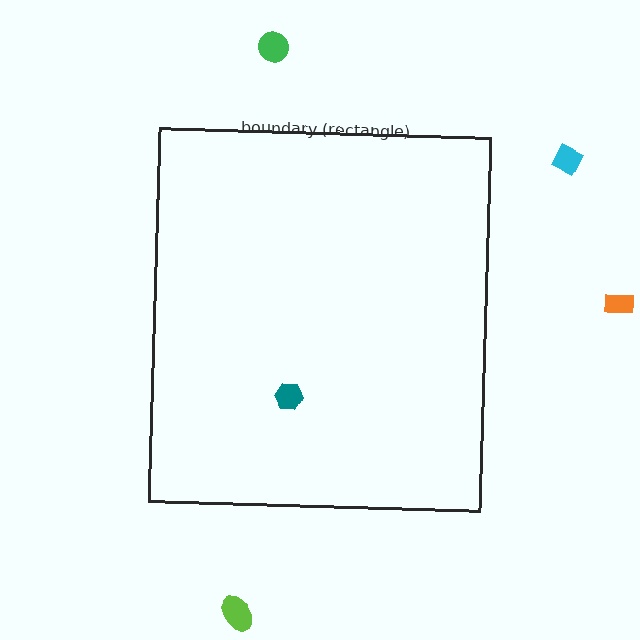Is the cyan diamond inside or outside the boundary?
Outside.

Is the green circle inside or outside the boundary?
Outside.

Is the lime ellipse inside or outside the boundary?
Outside.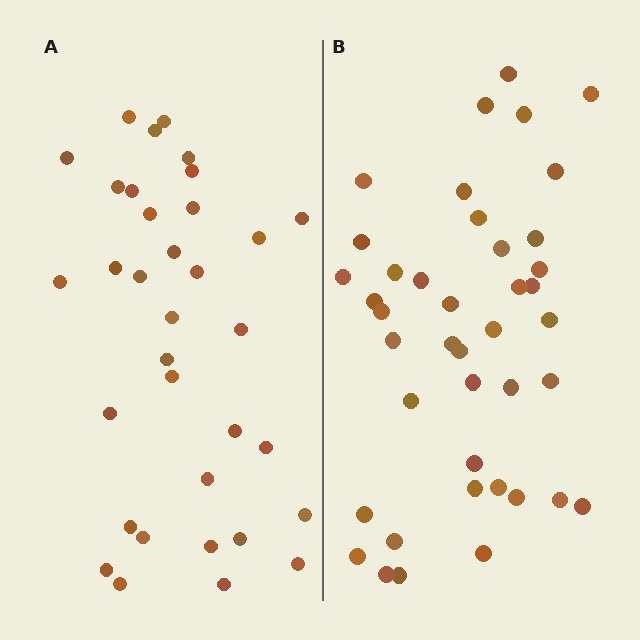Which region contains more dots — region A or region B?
Region B (the right region) has more dots.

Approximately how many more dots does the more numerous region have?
Region B has roughly 8 or so more dots than region A.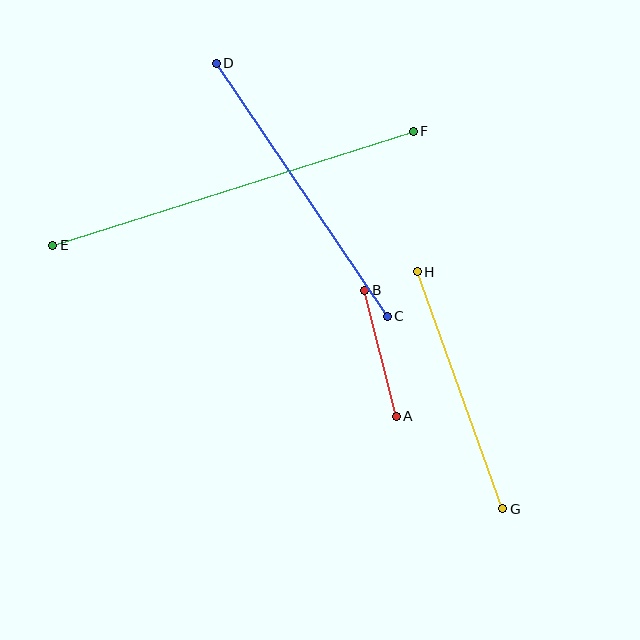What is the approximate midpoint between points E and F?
The midpoint is at approximately (233, 188) pixels.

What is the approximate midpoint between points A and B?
The midpoint is at approximately (380, 353) pixels.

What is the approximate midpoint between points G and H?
The midpoint is at approximately (460, 390) pixels.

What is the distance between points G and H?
The distance is approximately 252 pixels.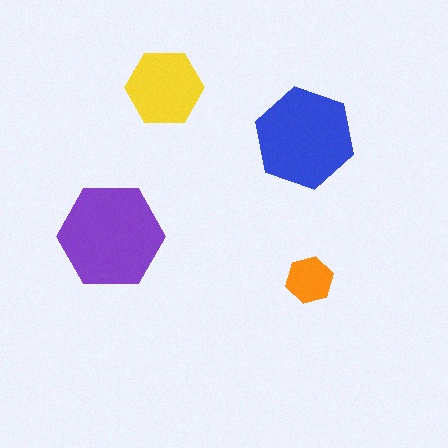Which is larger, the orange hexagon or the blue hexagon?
The blue one.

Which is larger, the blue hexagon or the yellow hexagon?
The blue one.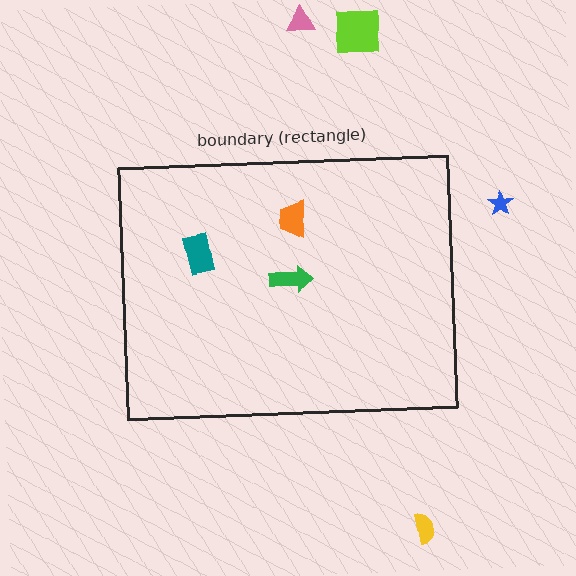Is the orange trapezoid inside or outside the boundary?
Inside.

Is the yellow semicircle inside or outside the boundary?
Outside.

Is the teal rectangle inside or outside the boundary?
Inside.